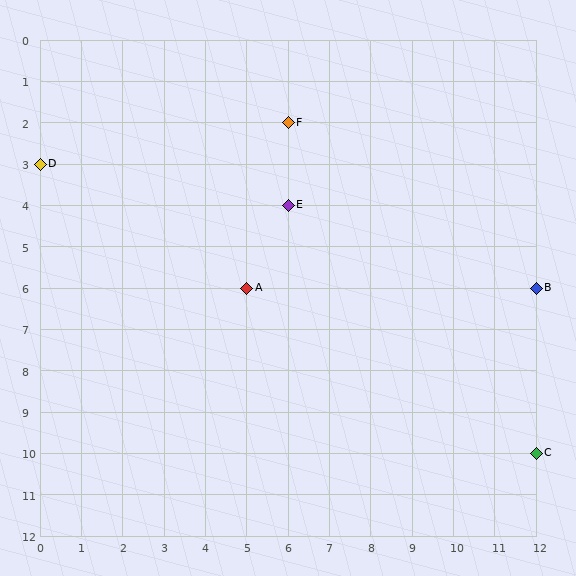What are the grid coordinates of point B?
Point B is at grid coordinates (12, 6).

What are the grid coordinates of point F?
Point F is at grid coordinates (6, 2).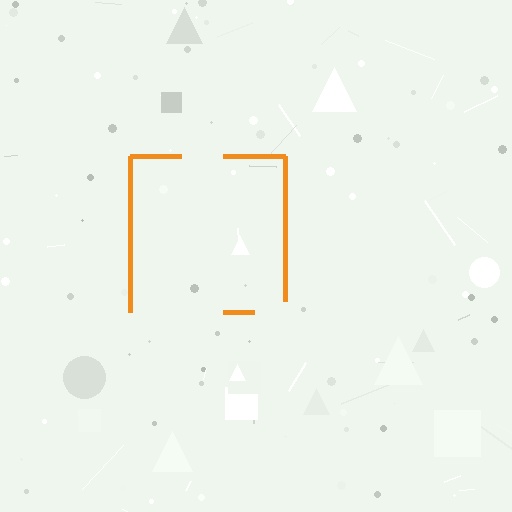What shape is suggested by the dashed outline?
The dashed outline suggests a square.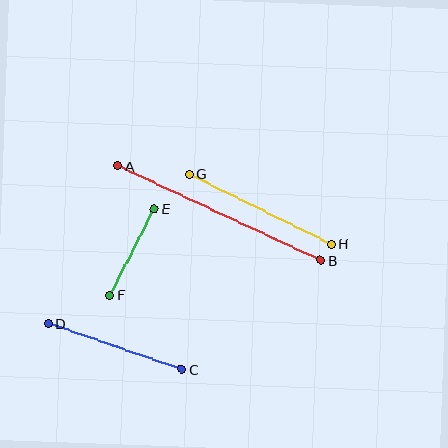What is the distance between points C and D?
The distance is approximately 141 pixels.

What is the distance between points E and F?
The distance is approximately 97 pixels.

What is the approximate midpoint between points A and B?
The midpoint is at approximately (219, 213) pixels.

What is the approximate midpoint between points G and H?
The midpoint is at approximately (260, 209) pixels.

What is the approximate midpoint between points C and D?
The midpoint is at approximately (115, 347) pixels.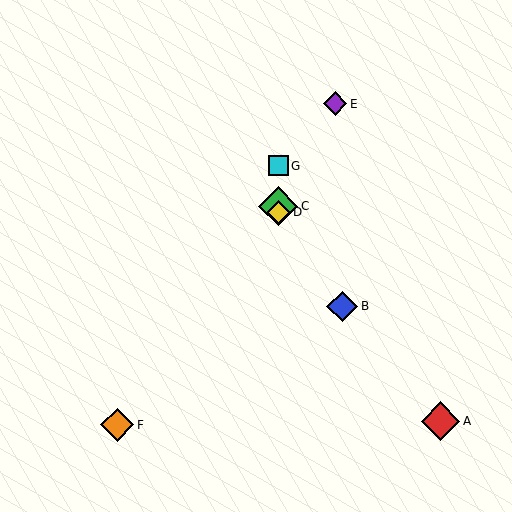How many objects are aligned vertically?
3 objects (C, D, G) are aligned vertically.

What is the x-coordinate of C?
Object C is at x≈278.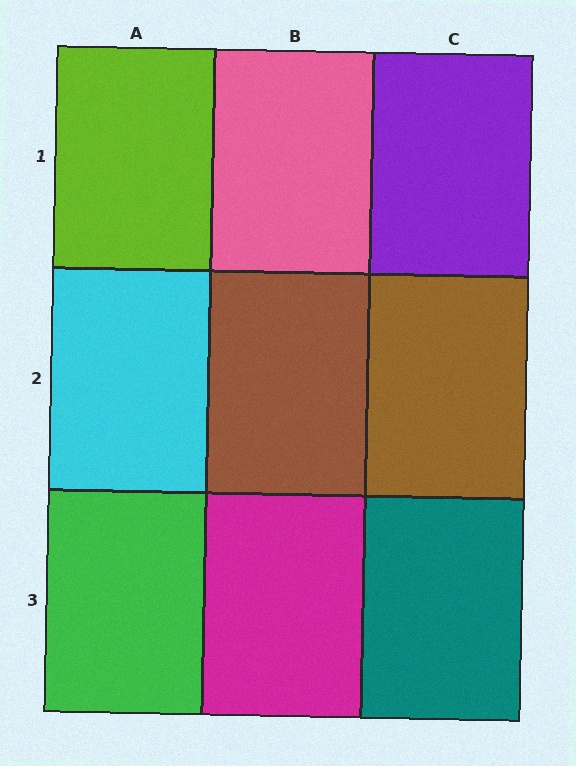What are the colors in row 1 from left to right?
Lime, pink, purple.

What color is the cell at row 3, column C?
Teal.